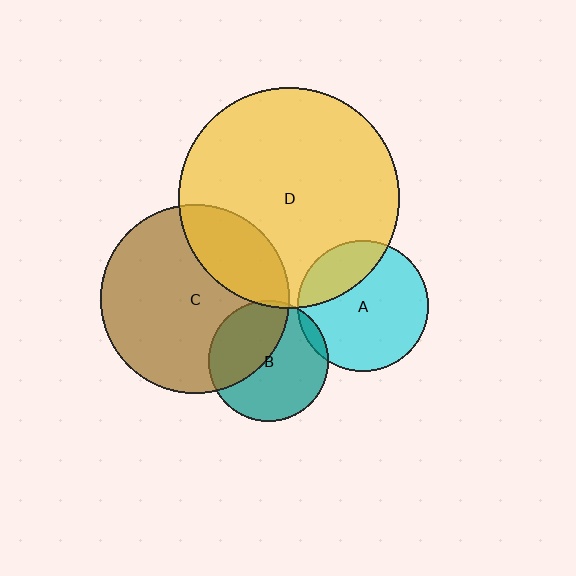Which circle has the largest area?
Circle D (yellow).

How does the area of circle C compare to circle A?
Approximately 2.1 times.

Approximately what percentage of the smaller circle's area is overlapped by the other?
Approximately 40%.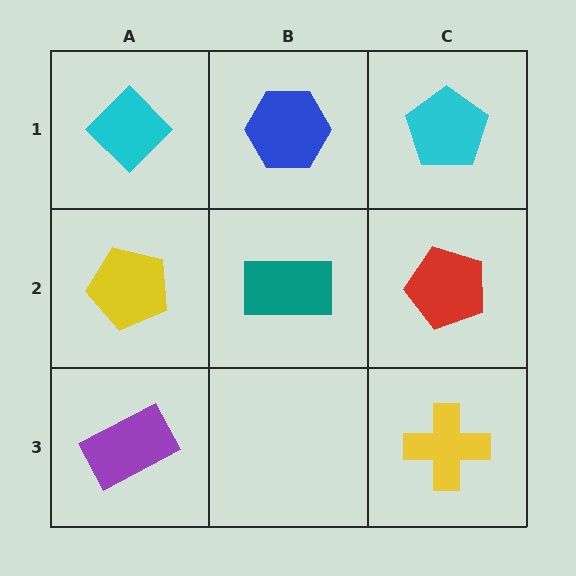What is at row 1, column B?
A blue hexagon.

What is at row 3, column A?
A purple rectangle.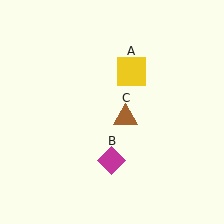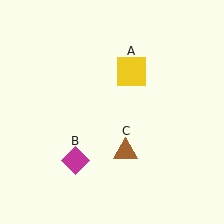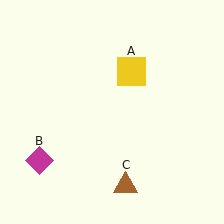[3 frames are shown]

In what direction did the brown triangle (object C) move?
The brown triangle (object C) moved down.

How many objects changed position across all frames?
2 objects changed position: magenta diamond (object B), brown triangle (object C).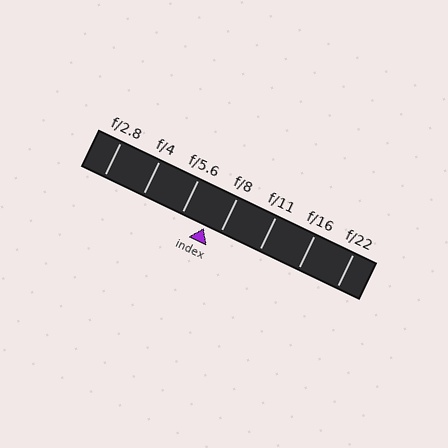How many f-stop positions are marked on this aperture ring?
There are 7 f-stop positions marked.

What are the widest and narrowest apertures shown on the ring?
The widest aperture shown is f/2.8 and the narrowest is f/22.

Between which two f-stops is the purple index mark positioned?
The index mark is between f/5.6 and f/8.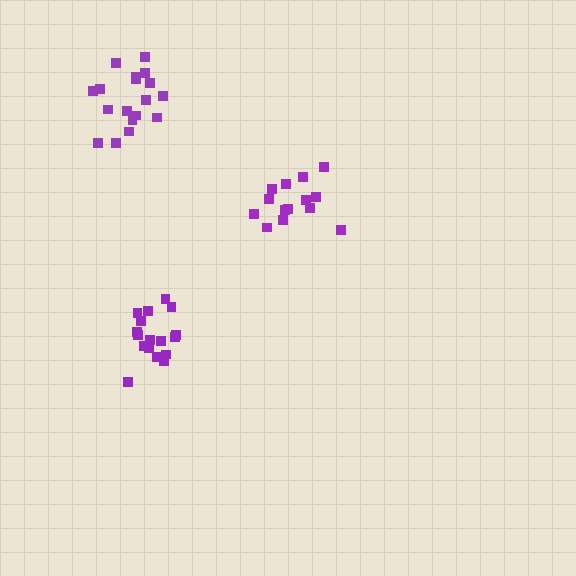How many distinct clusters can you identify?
There are 3 distinct clusters.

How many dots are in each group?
Group 1: 17 dots, Group 2: 14 dots, Group 3: 18 dots (49 total).